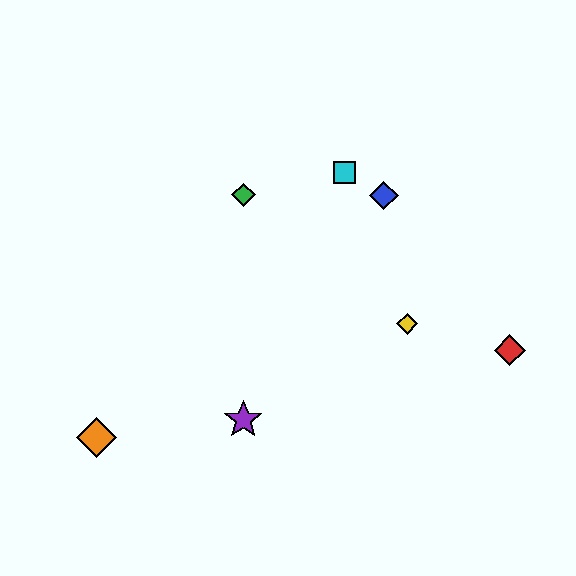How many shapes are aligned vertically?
2 shapes (the green diamond, the purple star) are aligned vertically.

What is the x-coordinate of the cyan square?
The cyan square is at x≈344.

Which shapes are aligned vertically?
The green diamond, the purple star are aligned vertically.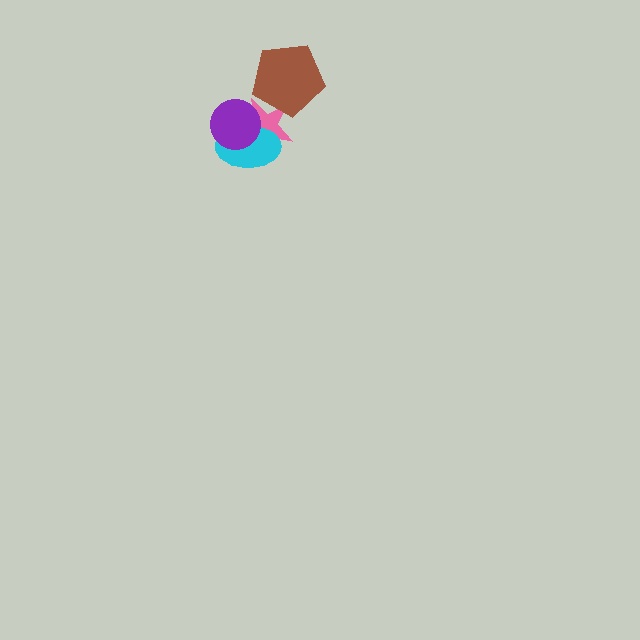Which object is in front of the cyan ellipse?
The purple circle is in front of the cyan ellipse.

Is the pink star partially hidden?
Yes, it is partially covered by another shape.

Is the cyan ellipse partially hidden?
Yes, it is partially covered by another shape.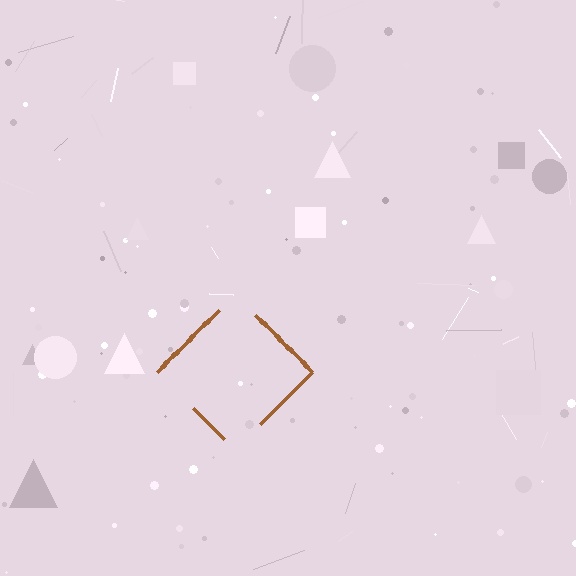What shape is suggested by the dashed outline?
The dashed outline suggests a diamond.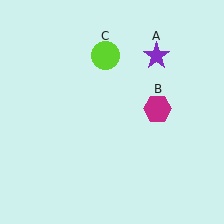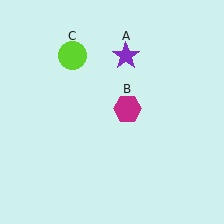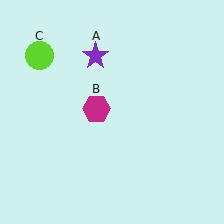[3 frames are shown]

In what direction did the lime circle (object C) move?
The lime circle (object C) moved left.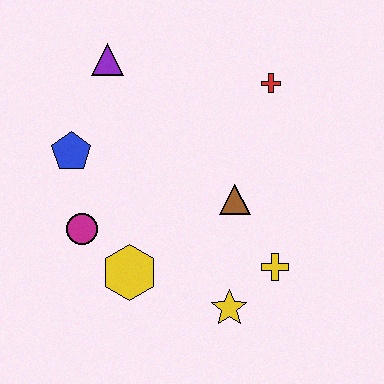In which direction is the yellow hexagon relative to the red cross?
The yellow hexagon is below the red cross.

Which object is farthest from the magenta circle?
The red cross is farthest from the magenta circle.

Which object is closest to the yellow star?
The yellow cross is closest to the yellow star.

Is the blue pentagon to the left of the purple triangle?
Yes